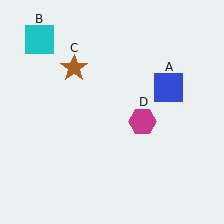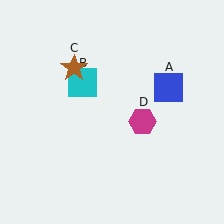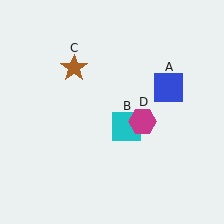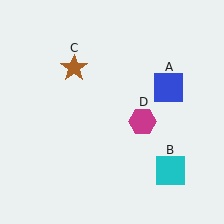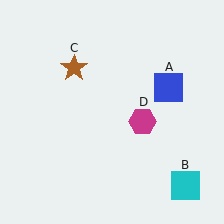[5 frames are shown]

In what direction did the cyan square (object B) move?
The cyan square (object B) moved down and to the right.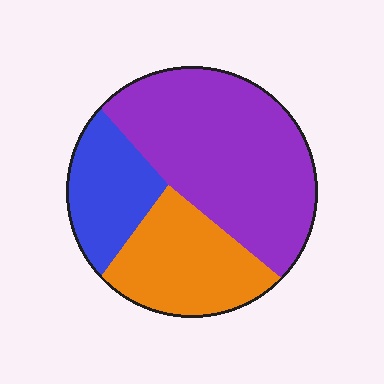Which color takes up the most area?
Purple, at roughly 55%.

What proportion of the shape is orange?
Orange covers 27% of the shape.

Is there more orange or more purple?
Purple.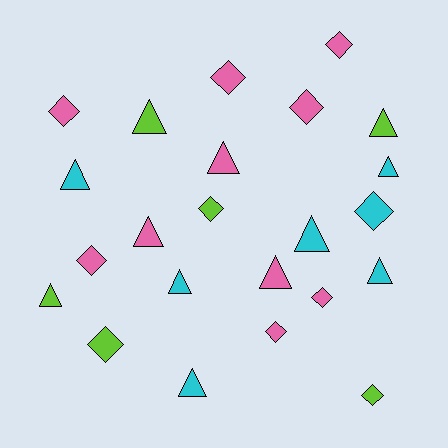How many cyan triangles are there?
There are 6 cyan triangles.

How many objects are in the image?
There are 23 objects.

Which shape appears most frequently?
Triangle, with 12 objects.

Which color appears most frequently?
Pink, with 10 objects.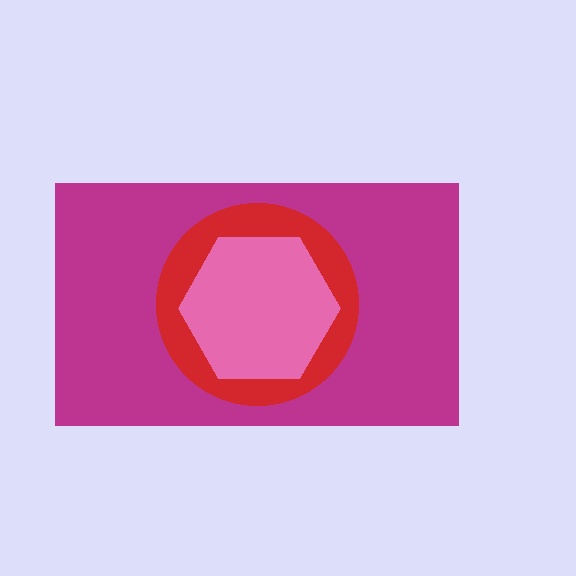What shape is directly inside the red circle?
The pink hexagon.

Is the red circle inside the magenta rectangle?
Yes.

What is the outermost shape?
The magenta rectangle.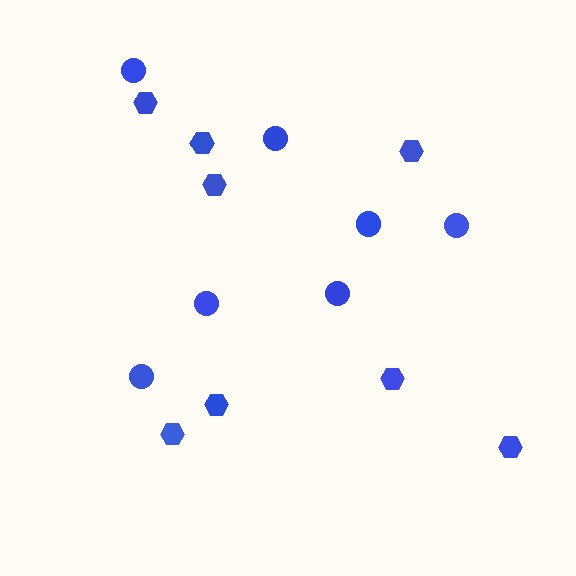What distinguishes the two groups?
There are 2 groups: one group of circles (7) and one group of hexagons (8).